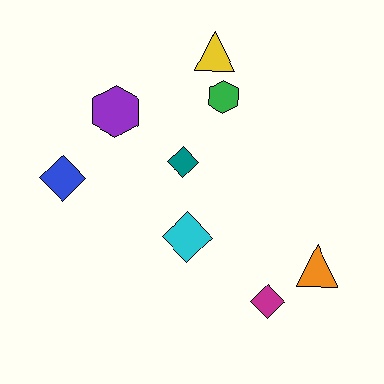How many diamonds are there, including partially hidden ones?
There are 4 diamonds.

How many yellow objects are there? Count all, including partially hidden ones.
There is 1 yellow object.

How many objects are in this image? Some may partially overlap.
There are 8 objects.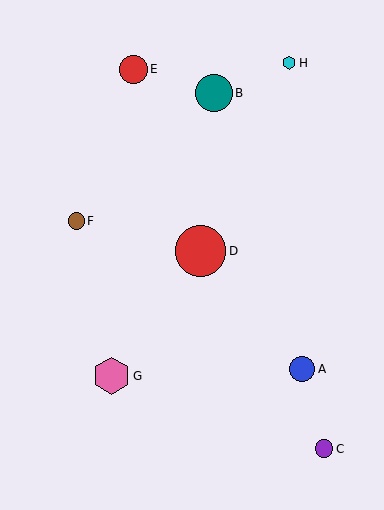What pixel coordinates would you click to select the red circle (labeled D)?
Click at (201, 251) to select the red circle D.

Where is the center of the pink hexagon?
The center of the pink hexagon is at (112, 376).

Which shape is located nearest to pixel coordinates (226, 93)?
The teal circle (labeled B) at (214, 93) is nearest to that location.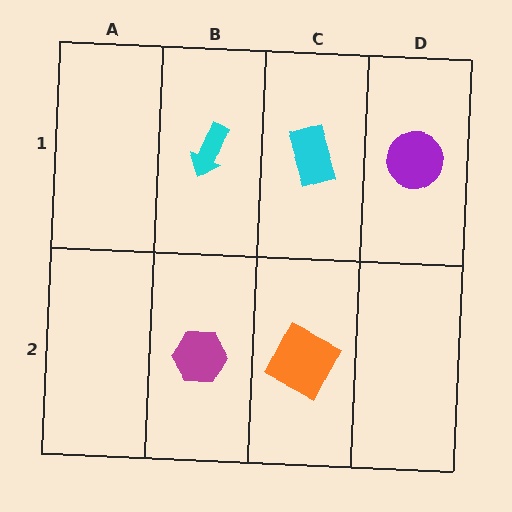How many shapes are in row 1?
3 shapes.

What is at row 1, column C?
A cyan rectangle.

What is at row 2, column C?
An orange square.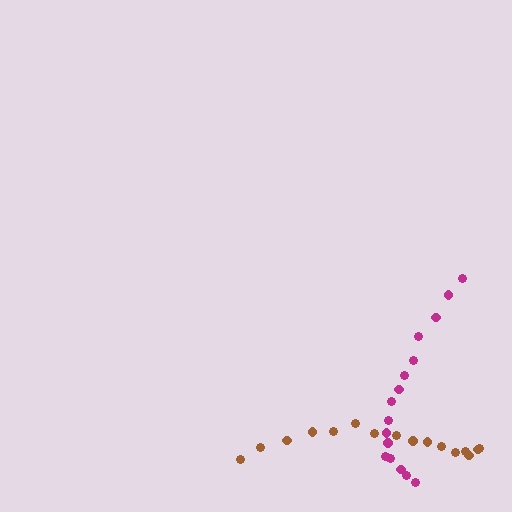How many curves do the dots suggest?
There are 2 distinct paths.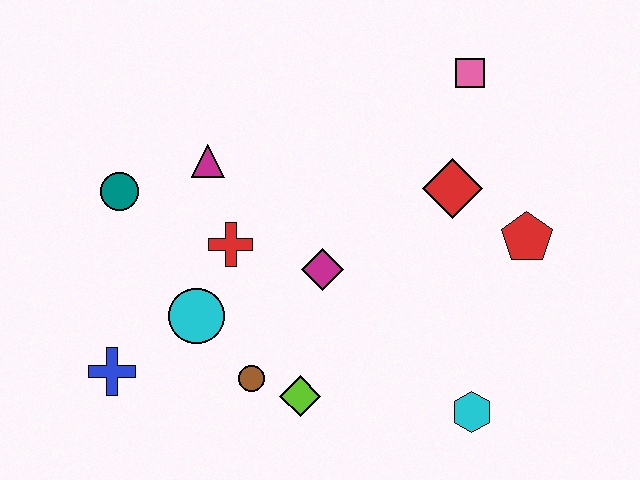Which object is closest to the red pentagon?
The red diamond is closest to the red pentagon.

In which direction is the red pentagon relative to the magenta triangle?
The red pentagon is to the right of the magenta triangle.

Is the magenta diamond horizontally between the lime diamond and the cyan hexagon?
Yes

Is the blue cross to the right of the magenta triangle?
No